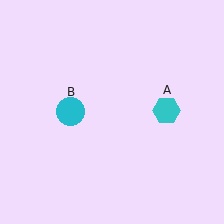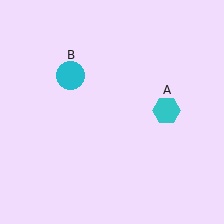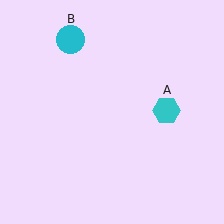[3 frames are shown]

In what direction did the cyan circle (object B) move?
The cyan circle (object B) moved up.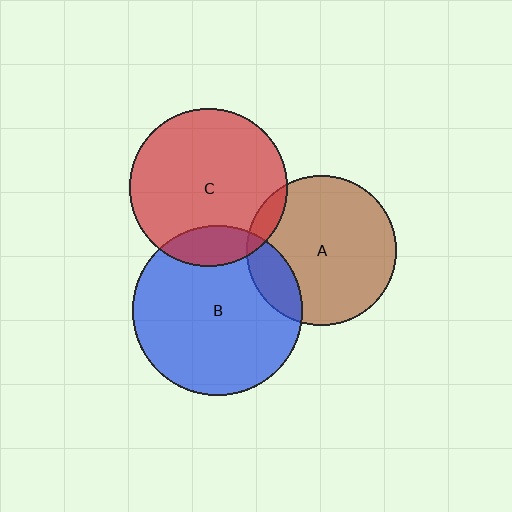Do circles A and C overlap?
Yes.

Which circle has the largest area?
Circle B (blue).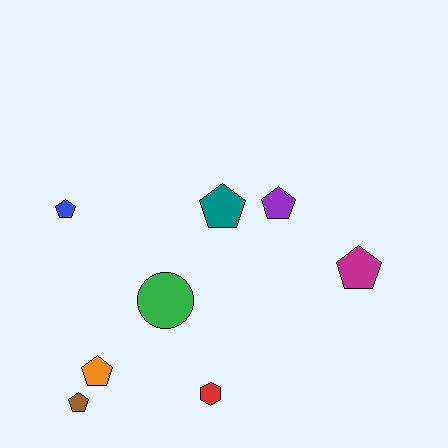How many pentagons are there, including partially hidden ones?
There are 6 pentagons.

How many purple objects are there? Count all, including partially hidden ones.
There is 1 purple object.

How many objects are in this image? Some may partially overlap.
There are 8 objects.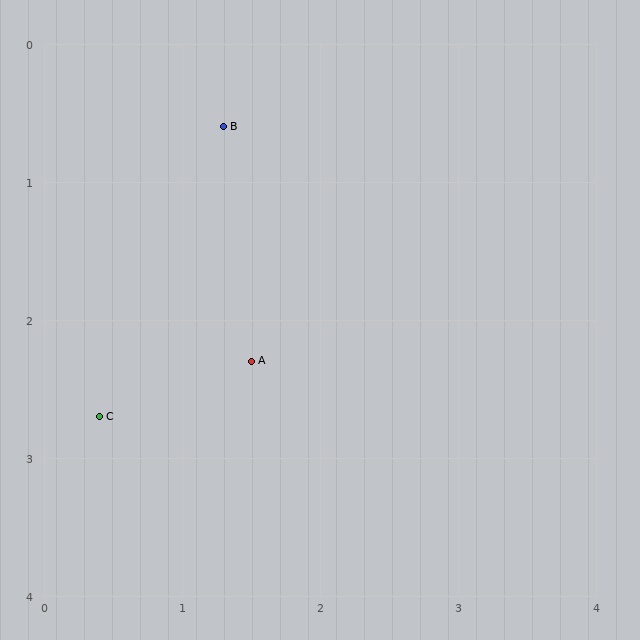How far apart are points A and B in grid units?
Points A and B are about 1.7 grid units apart.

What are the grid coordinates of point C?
Point C is at approximately (0.4, 2.7).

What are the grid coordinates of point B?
Point B is at approximately (1.3, 0.6).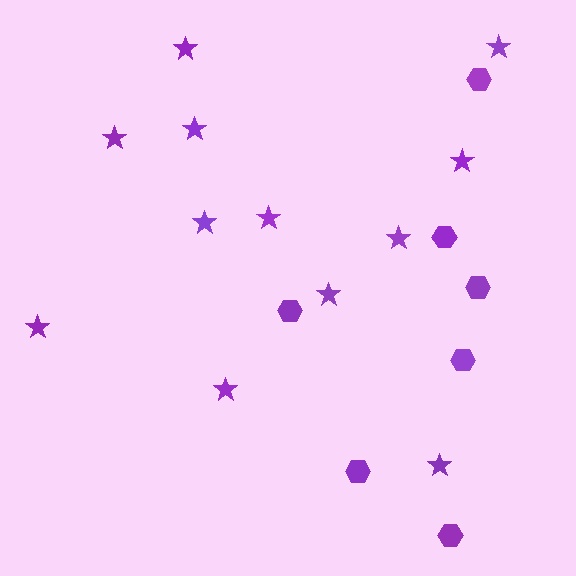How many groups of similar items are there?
There are 2 groups: one group of hexagons (7) and one group of stars (12).